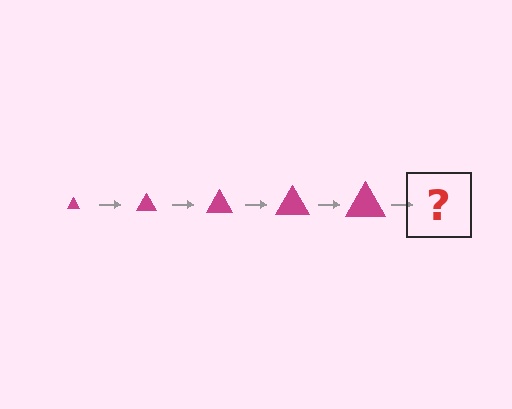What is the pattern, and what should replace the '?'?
The pattern is that the triangle gets progressively larger each step. The '?' should be a magenta triangle, larger than the previous one.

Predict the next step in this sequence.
The next step is a magenta triangle, larger than the previous one.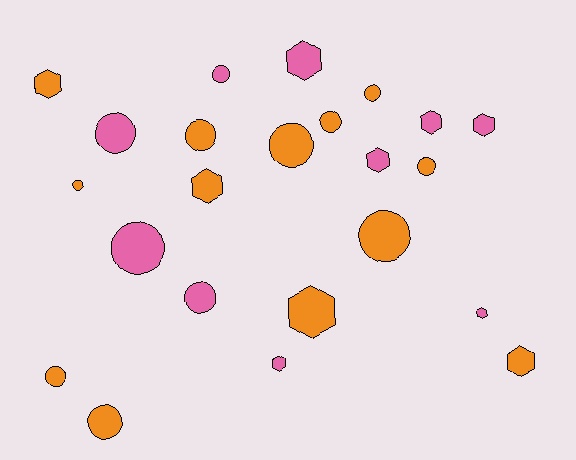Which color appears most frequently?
Orange, with 13 objects.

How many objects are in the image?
There are 23 objects.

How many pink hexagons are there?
There are 6 pink hexagons.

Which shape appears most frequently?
Circle, with 13 objects.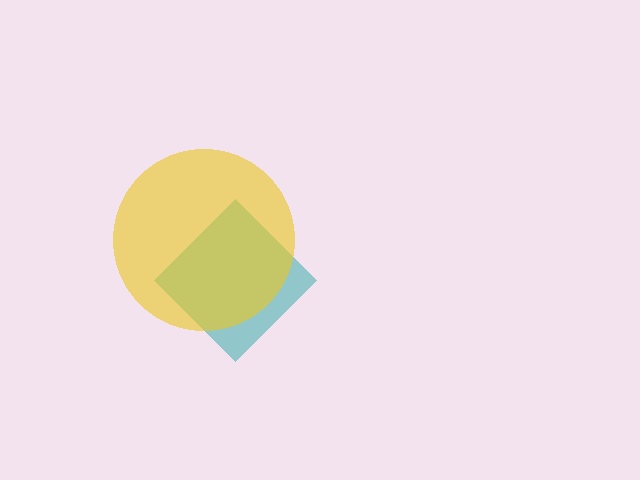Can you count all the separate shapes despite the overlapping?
Yes, there are 2 separate shapes.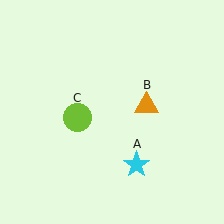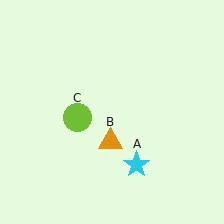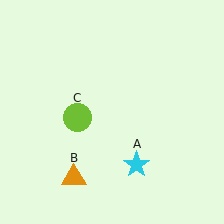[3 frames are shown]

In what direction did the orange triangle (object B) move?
The orange triangle (object B) moved down and to the left.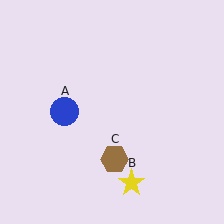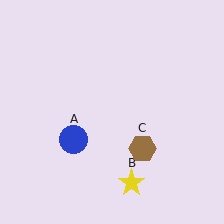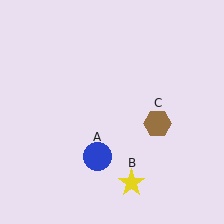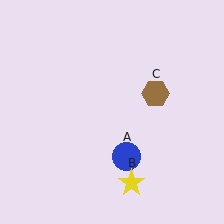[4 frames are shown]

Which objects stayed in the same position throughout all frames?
Yellow star (object B) remained stationary.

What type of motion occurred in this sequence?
The blue circle (object A), brown hexagon (object C) rotated counterclockwise around the center of the scene.